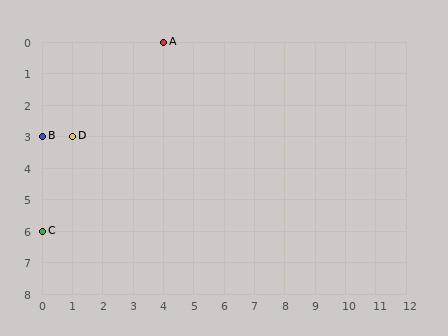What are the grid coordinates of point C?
Point C is at grid coordinates (0, 6).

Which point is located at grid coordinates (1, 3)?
Point D is at (1, 3).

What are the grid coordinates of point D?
Point D is at grid coordinates (1, 3).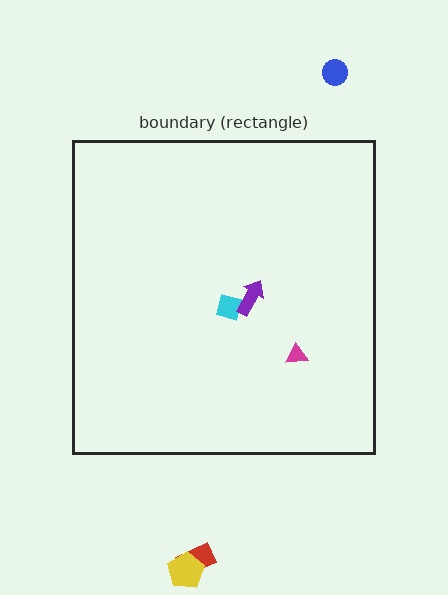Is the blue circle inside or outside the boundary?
Outside.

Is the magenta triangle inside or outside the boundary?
Inside.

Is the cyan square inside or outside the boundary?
Inside.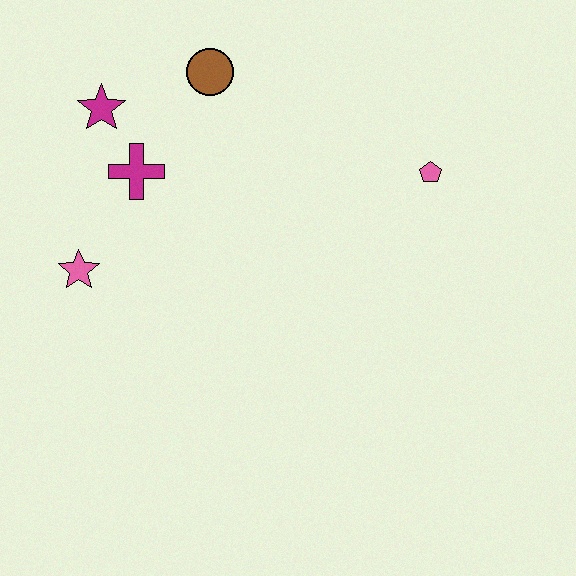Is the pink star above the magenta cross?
No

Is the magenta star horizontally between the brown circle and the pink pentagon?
No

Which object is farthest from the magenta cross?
The pink pentagon is farthest from the magenta cross.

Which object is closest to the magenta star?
The magenta cross is closest to the magenta star.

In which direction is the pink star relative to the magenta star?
The pink star is below the magenta star.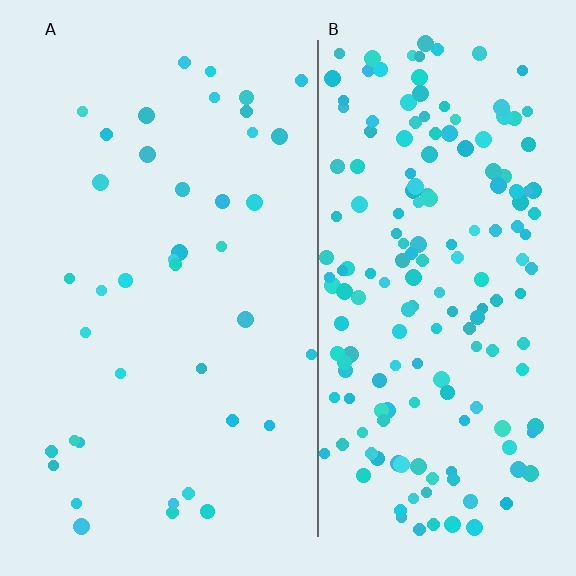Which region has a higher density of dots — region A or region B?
B (the right).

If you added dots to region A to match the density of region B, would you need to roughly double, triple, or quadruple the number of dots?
Approximately quadruple.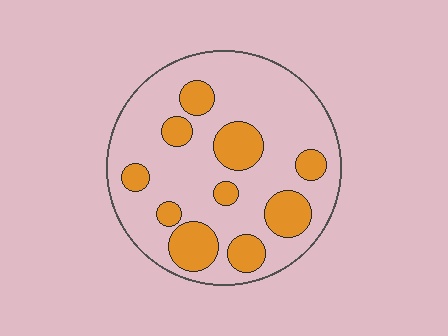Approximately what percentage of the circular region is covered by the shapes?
Approximately 25%.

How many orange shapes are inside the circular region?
10.